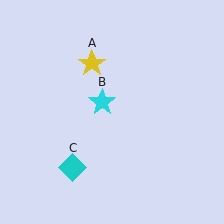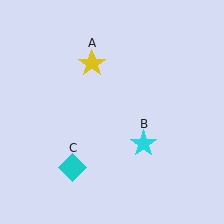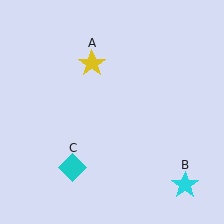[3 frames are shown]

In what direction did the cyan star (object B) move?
The cyan star (object B) moved down and to the right.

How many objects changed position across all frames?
1 object changed position: cyan star (object B).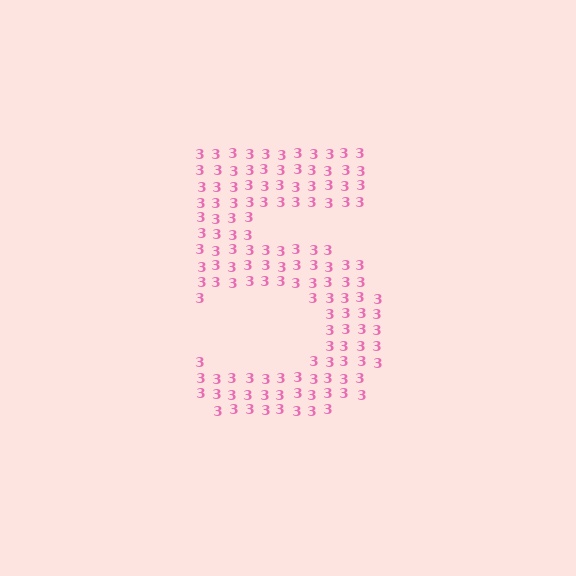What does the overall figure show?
The overall figure shows the digit 5.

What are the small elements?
The small elements are digit 3's.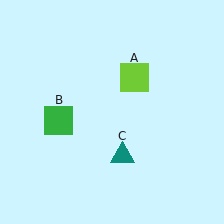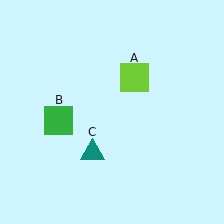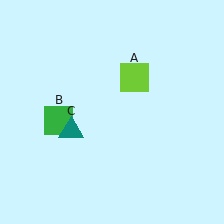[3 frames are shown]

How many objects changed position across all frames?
1 object changed position: teal triangle (object C).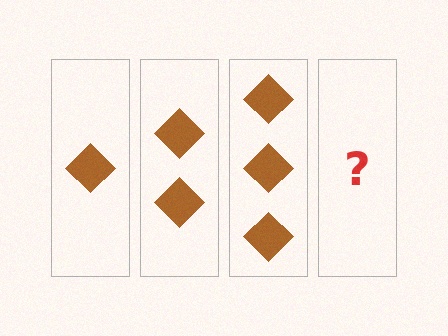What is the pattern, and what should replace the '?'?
The pattern is that each step adds one more diamond. The '?' should be 4 diamonds.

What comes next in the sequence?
The next element should be 4 diamonds.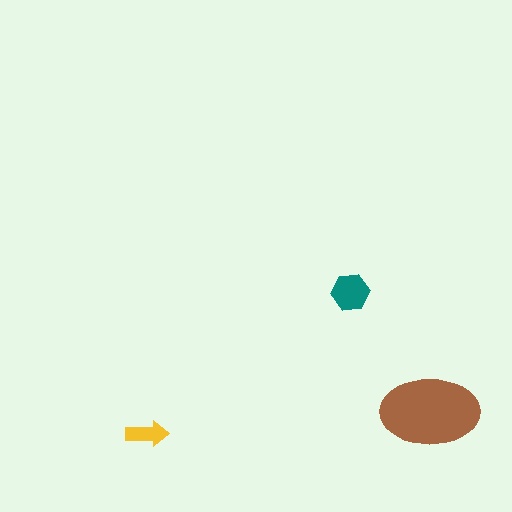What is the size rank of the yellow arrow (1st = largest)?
3rd.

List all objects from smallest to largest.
The yellow arrow, the teal hexagon, the brown ellipse.